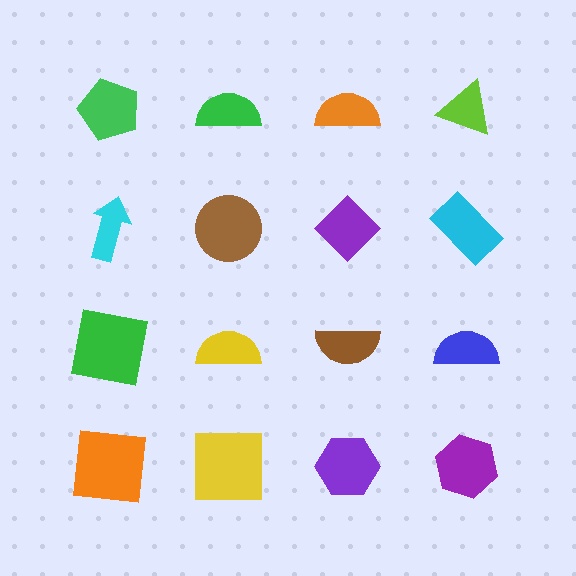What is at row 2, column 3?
A purple diamond.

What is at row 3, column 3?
A brown semicircle.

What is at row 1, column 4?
A lime triangle.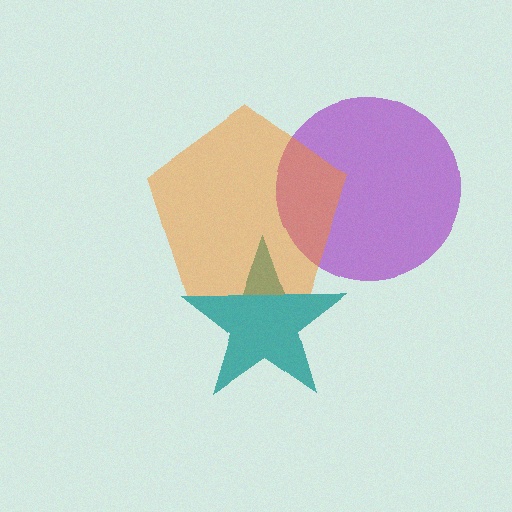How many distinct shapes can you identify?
There are 3 distinct shapes: a teal star, a purple circle, an orange pentagon.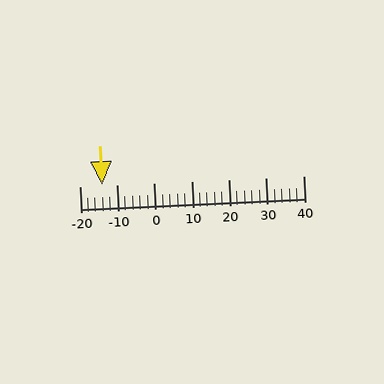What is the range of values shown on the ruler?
The ruler shows values from -20 to 40.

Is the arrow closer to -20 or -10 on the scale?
The arrow is closer to -10.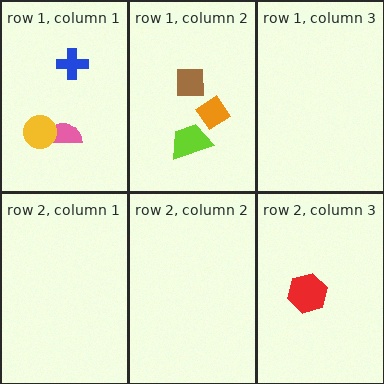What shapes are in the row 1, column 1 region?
The blue cross, the pink semicircle, the yellow circle.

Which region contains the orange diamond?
The row 1, column 2 region.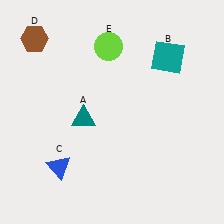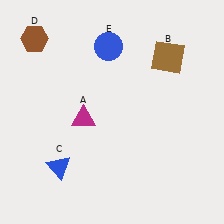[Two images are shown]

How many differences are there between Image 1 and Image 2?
There are 3 differences between the two images.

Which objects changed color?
A changed from teal to magenta. B changed from teal to brown. E changed from lime to blue.